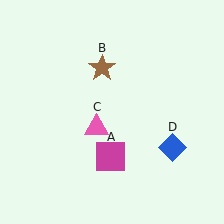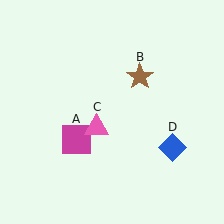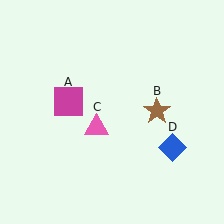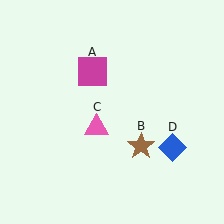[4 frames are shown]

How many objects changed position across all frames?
2 objects changed position: magenta square (object A), brown star (object B).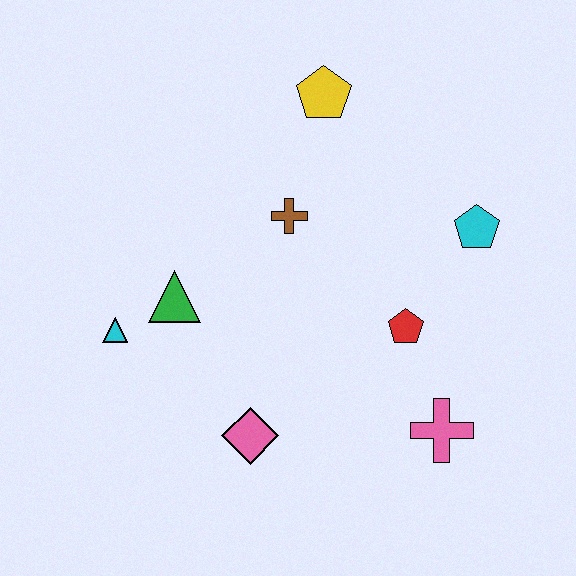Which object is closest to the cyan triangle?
The green triangle is closest to the cyan triangle.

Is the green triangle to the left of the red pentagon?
Yes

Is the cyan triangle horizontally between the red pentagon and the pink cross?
No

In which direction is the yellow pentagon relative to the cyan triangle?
The yellow pentagon is above the cyan triangle.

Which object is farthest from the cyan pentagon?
The cyan triangle is farthest from the cyan pentagon.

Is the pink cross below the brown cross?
Yes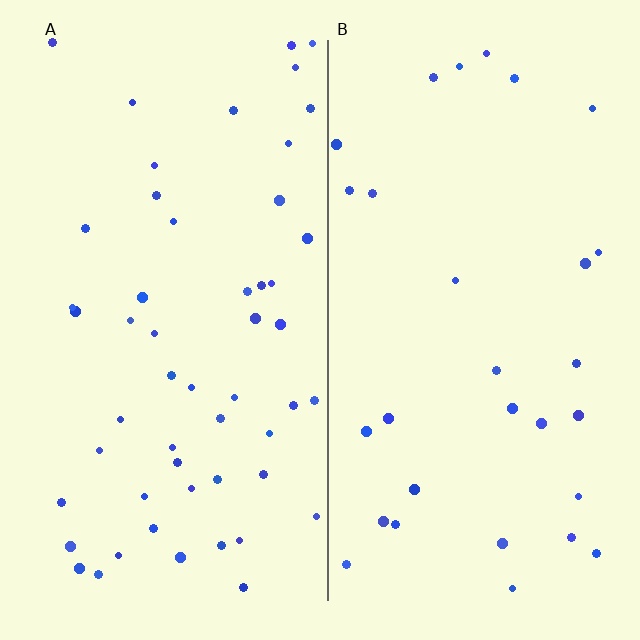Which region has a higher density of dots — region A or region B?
A (the left).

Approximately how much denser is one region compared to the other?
Approximately 1.8× — region A over region B.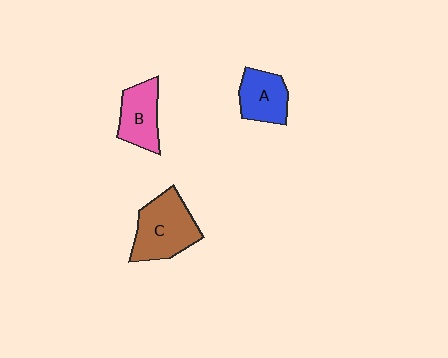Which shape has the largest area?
Shape C (brown).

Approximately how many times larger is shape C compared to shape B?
Approximately 1.5 times.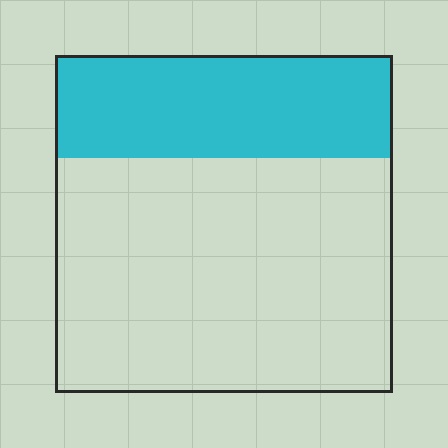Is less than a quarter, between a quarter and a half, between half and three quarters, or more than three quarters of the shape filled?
Between a quarter and a half.